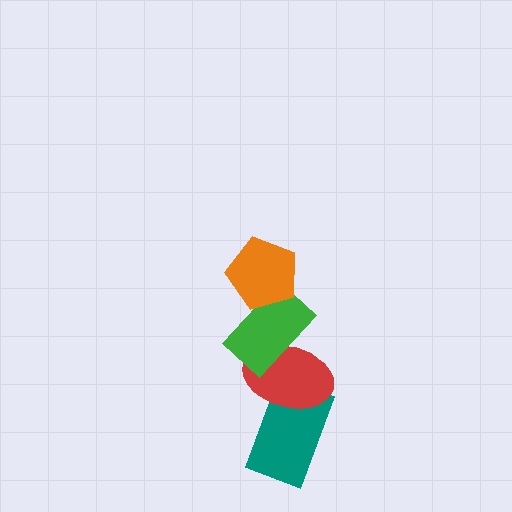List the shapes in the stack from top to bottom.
From top to bottom: the orange pentagon, the green rectangle, the red ellipse, the teal rectangle.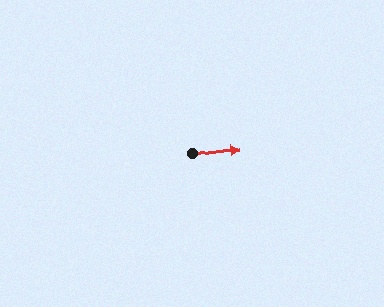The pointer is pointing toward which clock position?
Roughly 3 o'clock.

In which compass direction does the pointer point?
East.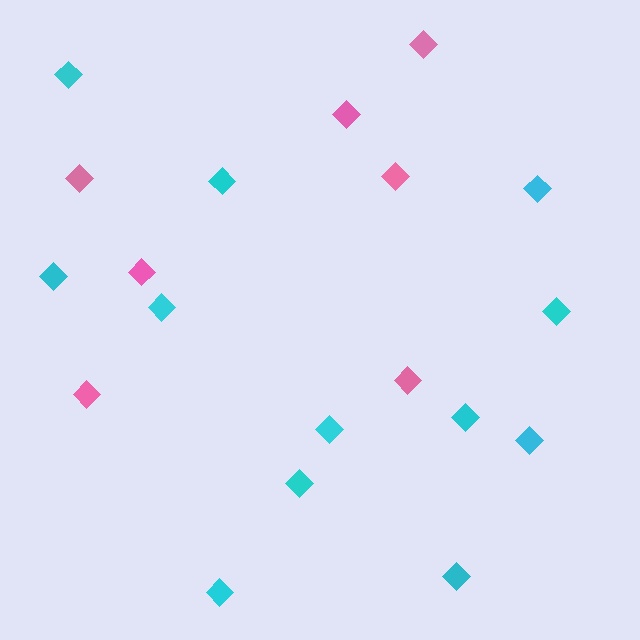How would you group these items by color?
There are 2 groups: one group of cyan diamonds (12) and one group of pink diamonds (7).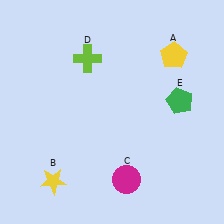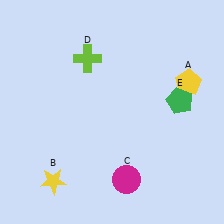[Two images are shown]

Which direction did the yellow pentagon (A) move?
The yellow pentagon (A) moved down.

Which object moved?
The yellow pentagon (A) moved down.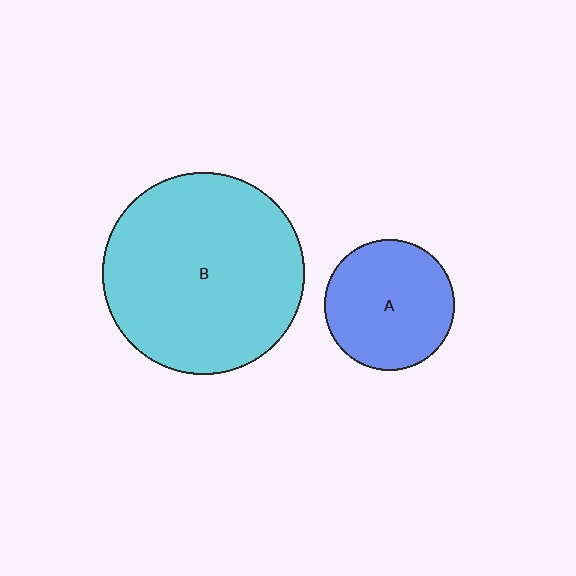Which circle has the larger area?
Circle B (cyan).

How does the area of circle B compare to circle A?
Approximately 2.4 times.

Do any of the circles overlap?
No, none of the circles overlap.